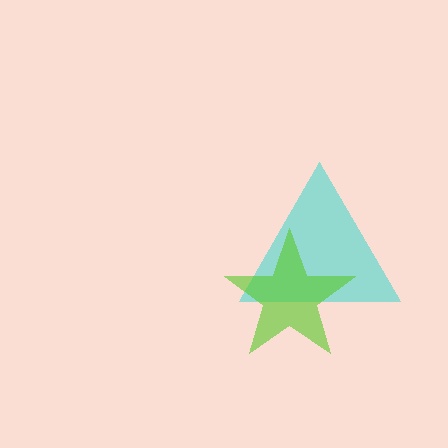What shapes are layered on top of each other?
The layered shapes are: a cyan triangle, a lime star.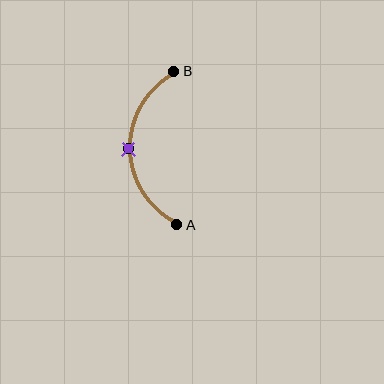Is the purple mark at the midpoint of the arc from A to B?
Yes. The purple mark lies on the arc at equal arc-length from both A and B — it is the arc midpoint.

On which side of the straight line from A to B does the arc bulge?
The arc bulges to the left of the straight line connecting A and B.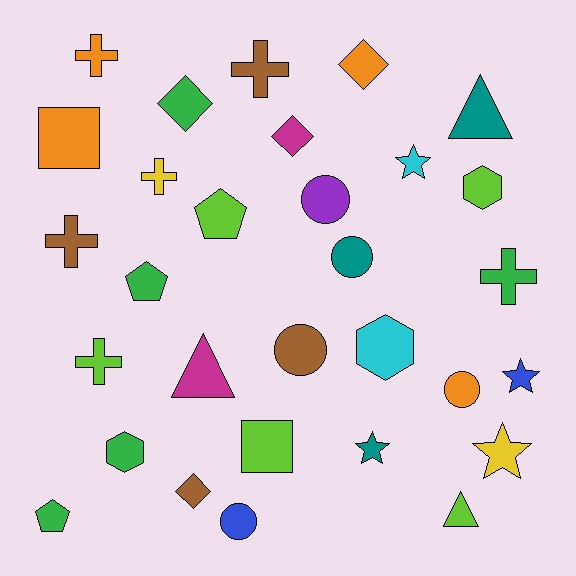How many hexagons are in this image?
There are 3 hexagons.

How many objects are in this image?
There are 30 objects.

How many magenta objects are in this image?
There are 2 magenta objects.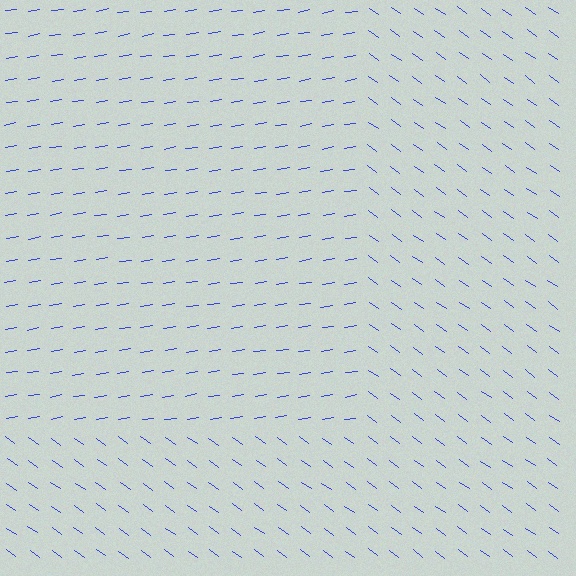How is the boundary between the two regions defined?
The boundary is defined purely by a change in line orientation (approximately 45 degrees difference). All lines are the same color and thickness.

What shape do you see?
I see a rectangle.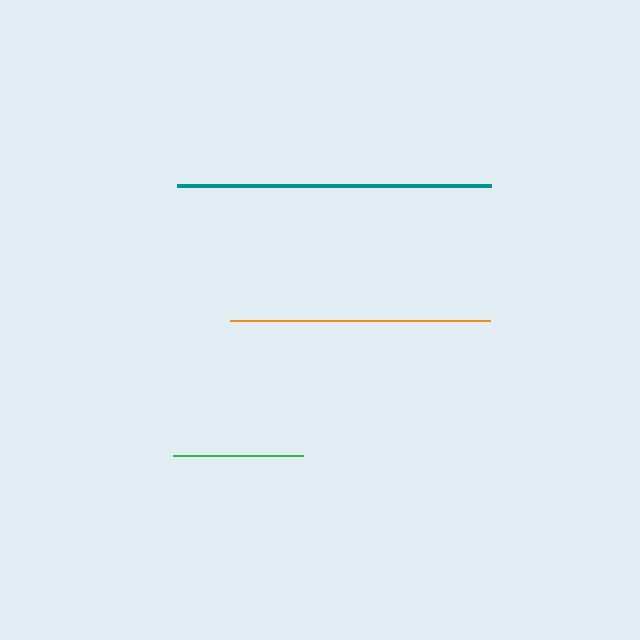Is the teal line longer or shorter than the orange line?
The teal line is longer than the orange line.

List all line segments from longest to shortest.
From longest to shortest: teal, orange, green.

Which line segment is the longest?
The teal line is the longest at approximately 315 pixels.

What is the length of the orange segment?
The orange segment is approximately 260 pixels long.